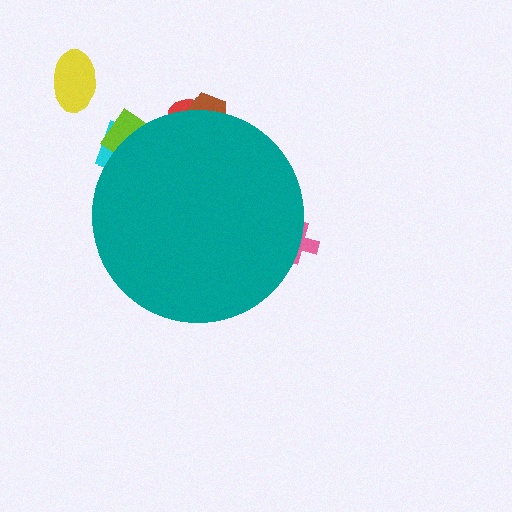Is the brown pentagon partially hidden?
Yes, the brown pentagon is partially hidden behind the teal circle.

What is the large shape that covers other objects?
A teal circle.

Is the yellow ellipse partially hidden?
No, the yellow ellipse is fully visible.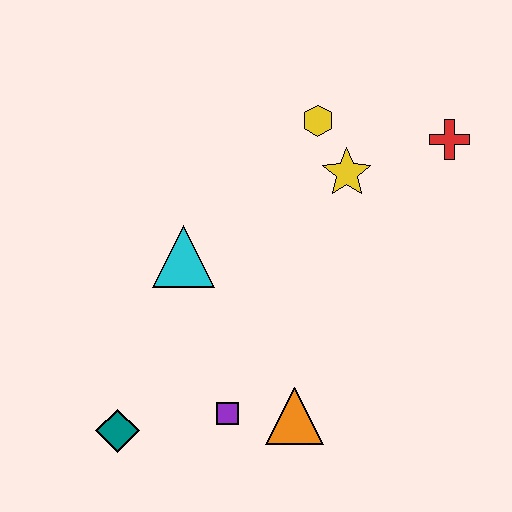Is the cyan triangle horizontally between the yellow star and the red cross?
No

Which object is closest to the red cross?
The yellow star is closest to the red cross.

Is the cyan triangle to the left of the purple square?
Yes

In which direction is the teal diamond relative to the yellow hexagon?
The teal diamond is below the yellow hexagon.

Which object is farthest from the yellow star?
The teal diamond is farthest from the yellow star.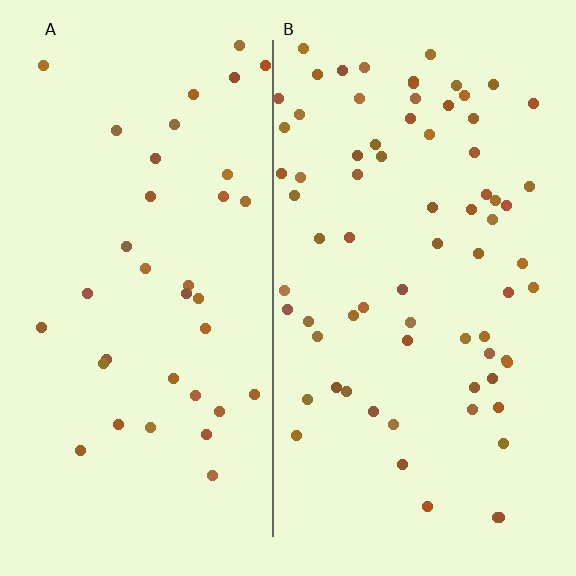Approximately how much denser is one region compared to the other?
Approximately 2.0× — region B over region A.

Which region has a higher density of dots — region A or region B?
B (the right).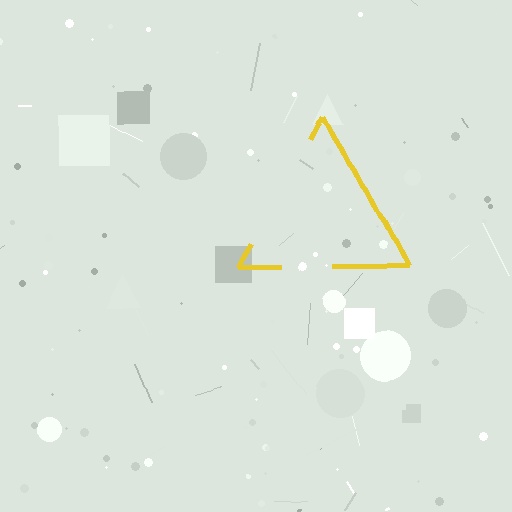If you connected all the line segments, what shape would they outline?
They would outline a triangle.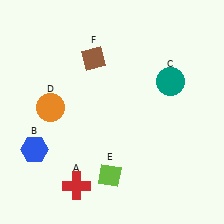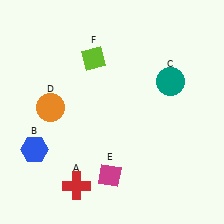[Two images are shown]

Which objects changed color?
E changed from lime to magenta. F changed from brown to lime.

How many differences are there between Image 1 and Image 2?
There are 2 differences between the two images.